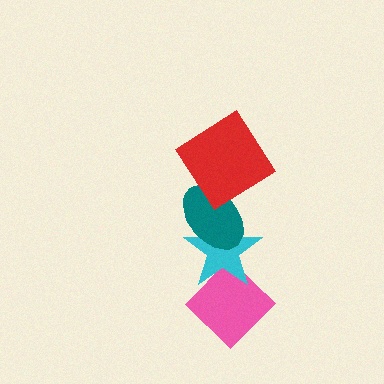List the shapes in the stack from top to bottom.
From top to bottom: the red diamond, the teal ellipse, the cyan star, the pink diamond.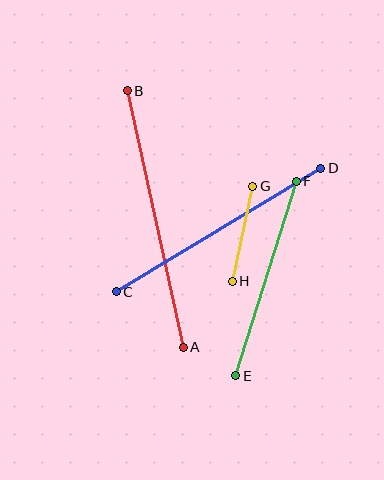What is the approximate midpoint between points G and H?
The midpoint is at approximately (243, 234) pixels.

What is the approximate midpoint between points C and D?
The midpoint is at approximately (219, 230) pixels.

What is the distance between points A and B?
The distance is approximately 263 pixels.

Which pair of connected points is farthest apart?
Points A and B are farthest apart.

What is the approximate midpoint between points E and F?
The midpoint is at approximately (266, 279) pixels.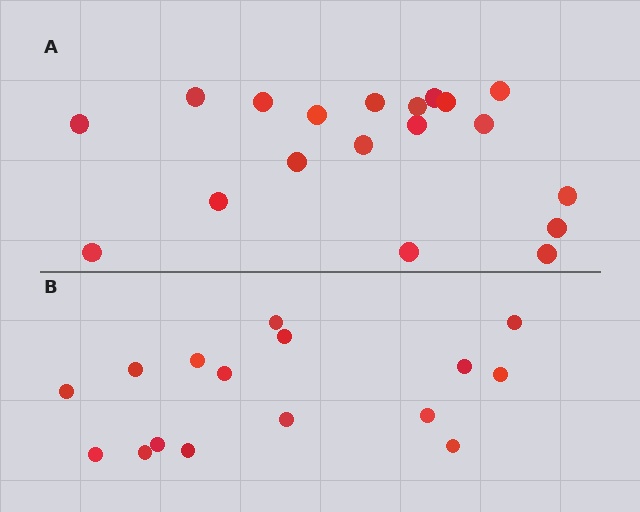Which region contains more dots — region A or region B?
Region A (the top region) has more dots.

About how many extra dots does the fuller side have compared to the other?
Region A has just a few more — roughly 2 or 3 more dots than region B.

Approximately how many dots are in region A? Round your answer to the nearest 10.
About 20 dots. (The exact count is 19, which rounds to 20.)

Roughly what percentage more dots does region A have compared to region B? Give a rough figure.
About 20% more.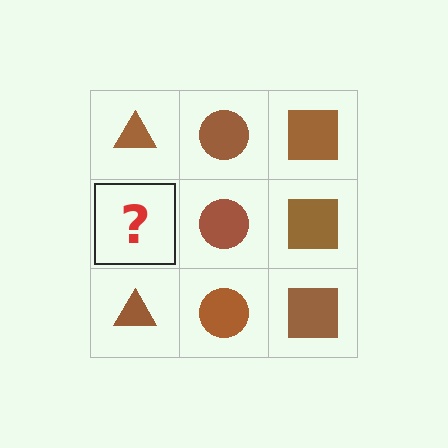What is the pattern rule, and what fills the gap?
The rule is that each column has a consistent shape. The gap should be filled with a brown triangle.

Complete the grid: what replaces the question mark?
The question mark should be replaced with a brown triangle.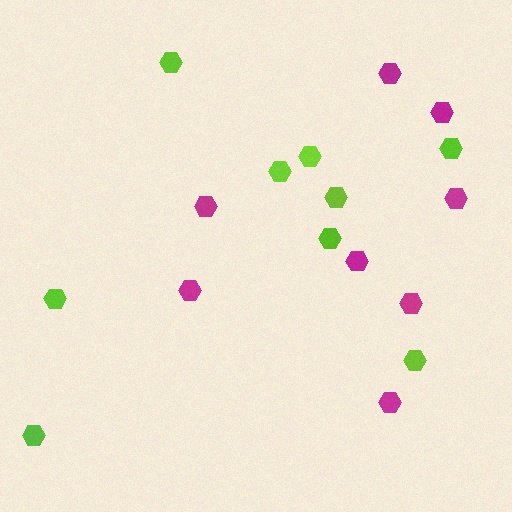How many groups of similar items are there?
There are 2 groups: one group of magenta hexagons (8) and one group of lime hexagons (9).